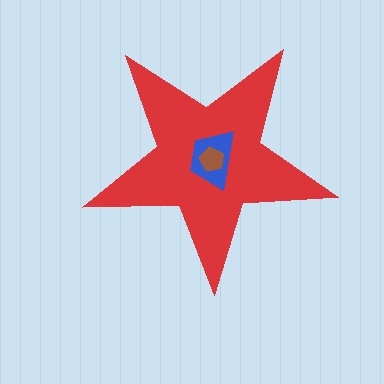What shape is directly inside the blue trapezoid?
The brown pentagon.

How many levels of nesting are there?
3.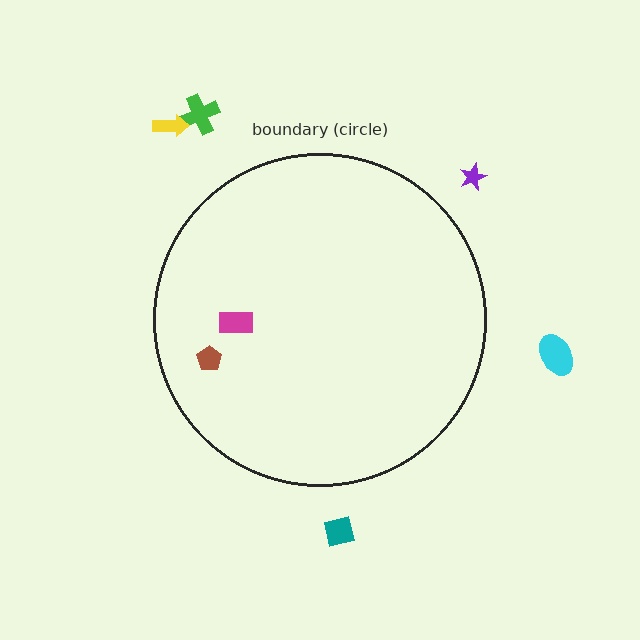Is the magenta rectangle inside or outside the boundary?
Inside.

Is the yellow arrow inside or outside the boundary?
Outside.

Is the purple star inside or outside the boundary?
Outside.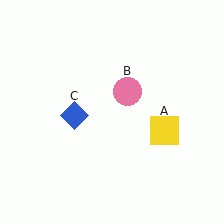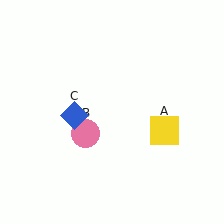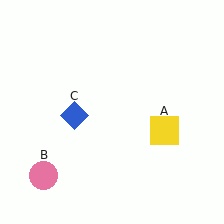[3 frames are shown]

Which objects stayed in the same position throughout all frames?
Yellow square (object A) and blue diamond (object C) remained stationary.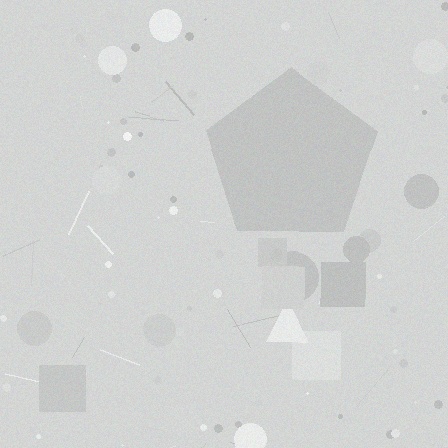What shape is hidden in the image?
A pentagon is hidden in the image.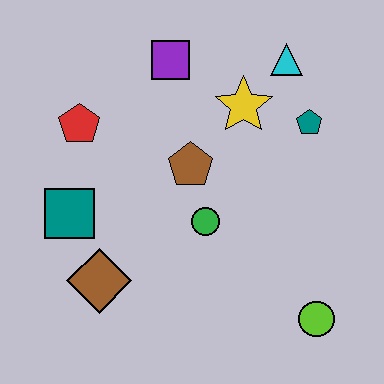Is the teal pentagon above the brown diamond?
Yes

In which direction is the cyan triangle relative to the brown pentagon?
The cyan triangle is above the brown pentagon.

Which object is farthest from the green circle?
The cyan triangle is farthest from the green circle.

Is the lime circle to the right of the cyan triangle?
Yes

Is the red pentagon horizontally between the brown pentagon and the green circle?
No